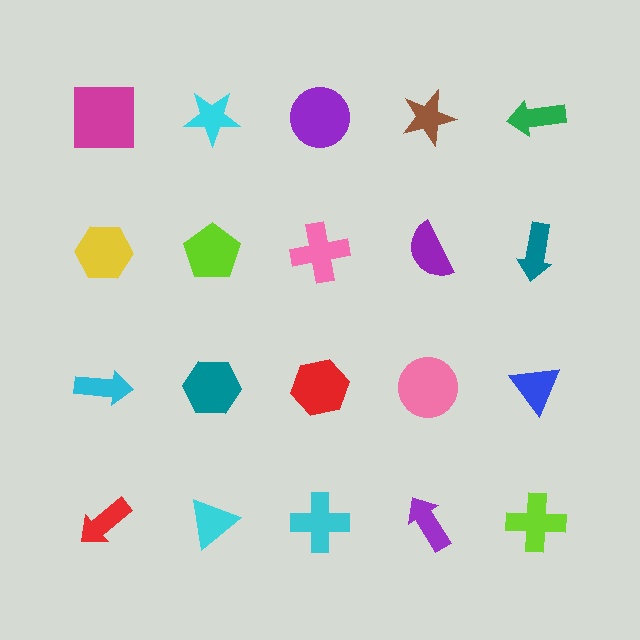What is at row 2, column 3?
A pink cross.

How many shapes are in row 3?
5 shapes.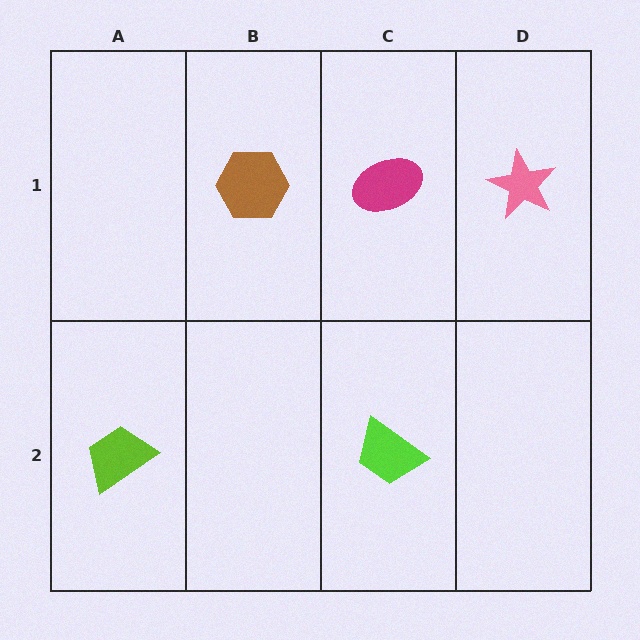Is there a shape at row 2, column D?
No, that cell is empty.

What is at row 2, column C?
A lime trapezoid.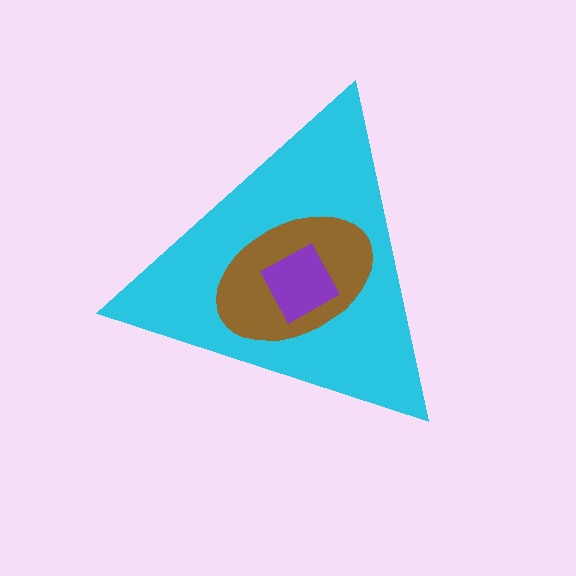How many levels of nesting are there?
3.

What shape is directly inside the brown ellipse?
The purple square.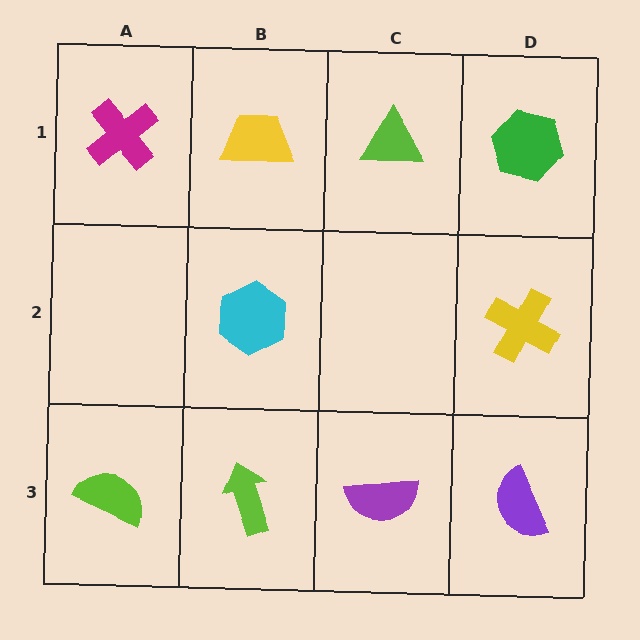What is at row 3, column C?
A purple semicircle.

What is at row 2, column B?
A cyan hexagon.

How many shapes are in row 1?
4 shapes.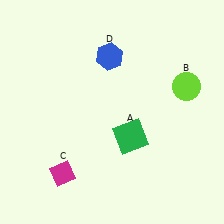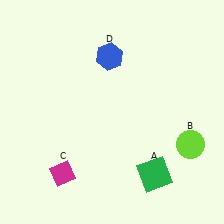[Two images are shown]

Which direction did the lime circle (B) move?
The lime circle (B) moved down.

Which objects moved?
The objects that moved are: the green square (A), the lime circle (B).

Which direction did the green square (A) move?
The green square (A) moved down.